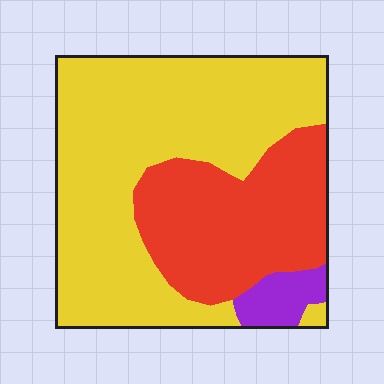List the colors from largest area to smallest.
From largest to smallest: yellow, red, purple.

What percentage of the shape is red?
Red takes up about one third (1/3) of the shape.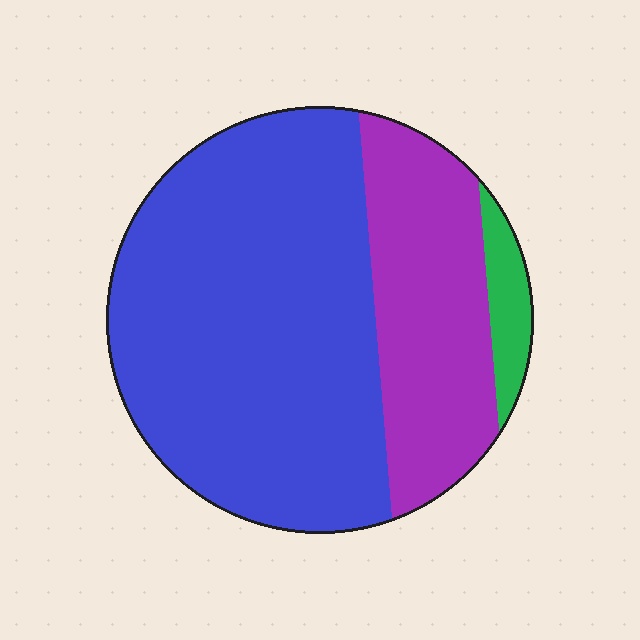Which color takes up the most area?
Blue, at roughly 65%.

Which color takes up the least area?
Green, at roughly 5%.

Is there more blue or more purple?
Blue.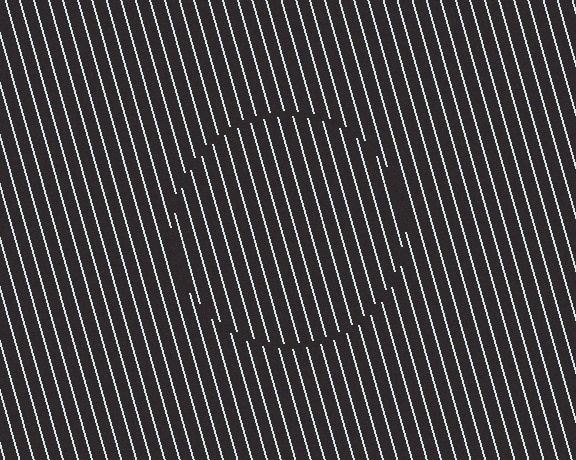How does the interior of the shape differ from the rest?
The interior of the shape contains the same grating, shifted by half a period — the contour is defined by the phase discontinuity where line-ends from the inner and outer gratings abut.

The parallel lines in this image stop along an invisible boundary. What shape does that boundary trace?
An illusory circle. The interior of the shape contains the same grating, shifted by half a period — the contour is defined by the phase discontinuity where line-ends from the inner and outer gratings abut.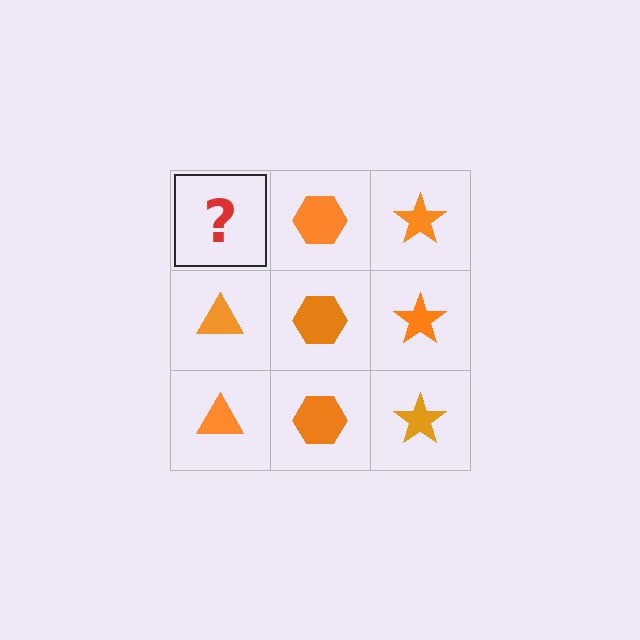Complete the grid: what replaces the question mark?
The question mark should be replaced with an orange triangle.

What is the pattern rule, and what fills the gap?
The rule is that each column has a consistent shape. The gap should be filled with an orange triangle.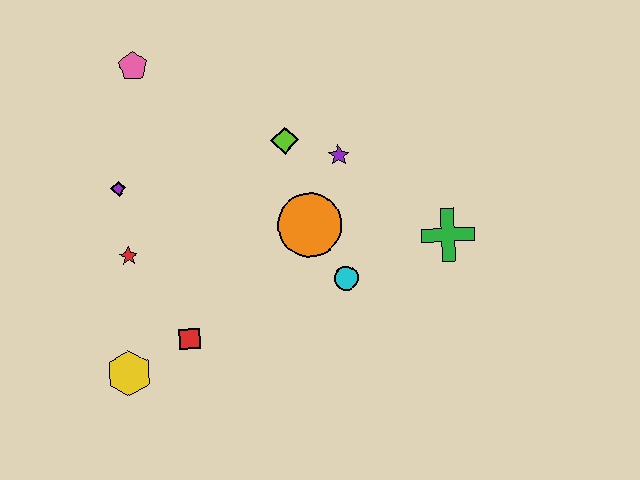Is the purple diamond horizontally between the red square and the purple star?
No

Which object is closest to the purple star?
The lime diamond is closest to the purple star.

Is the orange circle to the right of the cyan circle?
No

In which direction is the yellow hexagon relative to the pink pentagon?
The yellow hexagon is below the pink pentagon.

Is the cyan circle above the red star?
No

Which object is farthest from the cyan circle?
The pink pentagon is farthest from the cyan circle.